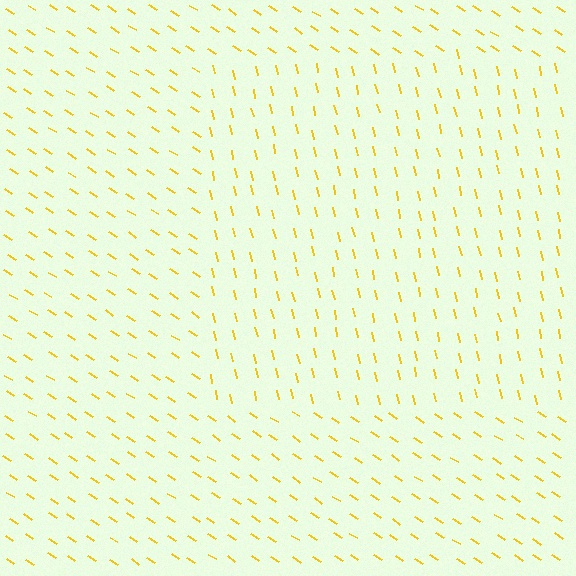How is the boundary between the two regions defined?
The boundary is defined purely by a change in line orientation (approximately 45 degrees difference). All lines are the same color and thickness.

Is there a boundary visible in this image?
Yes, there is a texture boundary formed by a change in line orientation.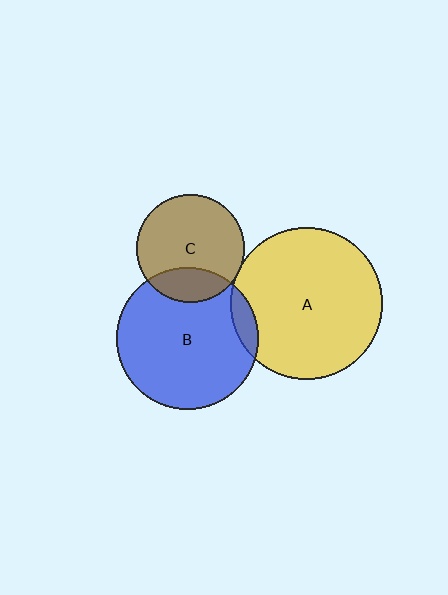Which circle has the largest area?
Circle A (yellow).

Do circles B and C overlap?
Yes.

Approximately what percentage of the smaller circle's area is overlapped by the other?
Approximately 20%.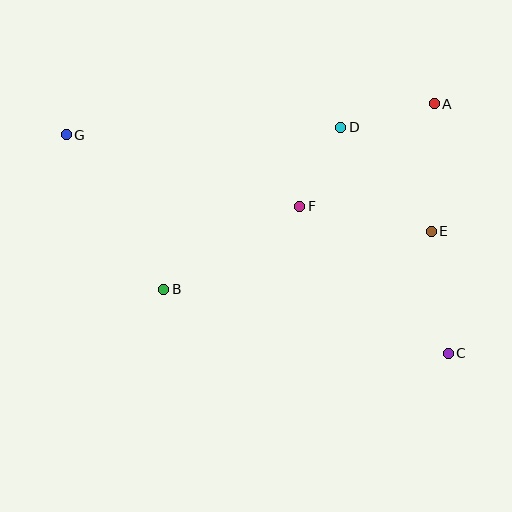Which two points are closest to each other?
Points D and F are closest to each other.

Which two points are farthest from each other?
Points C and G are farthest from each other.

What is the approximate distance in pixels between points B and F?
The distance between B and F is approximately 159 pixels.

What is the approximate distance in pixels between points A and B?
The distance between A and B is approximately 328 pixels.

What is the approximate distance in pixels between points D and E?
The distance between D and E is approximately 138 pixels.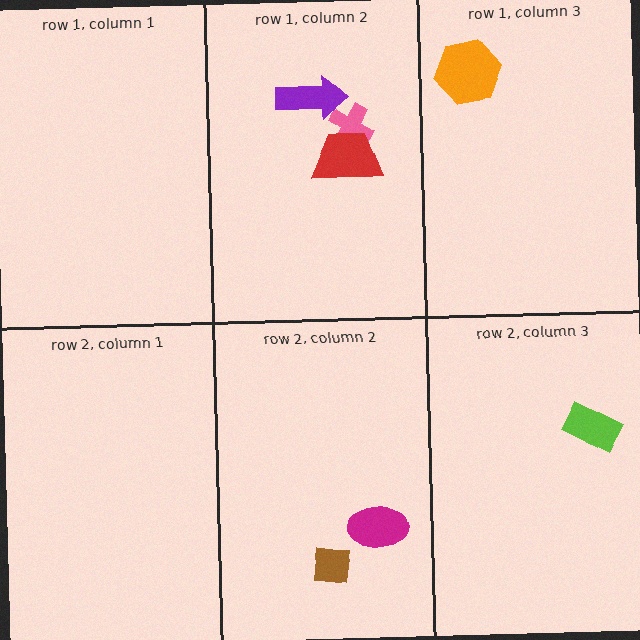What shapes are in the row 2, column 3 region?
The lime rectangle.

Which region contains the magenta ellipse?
The row 2, column 2 region.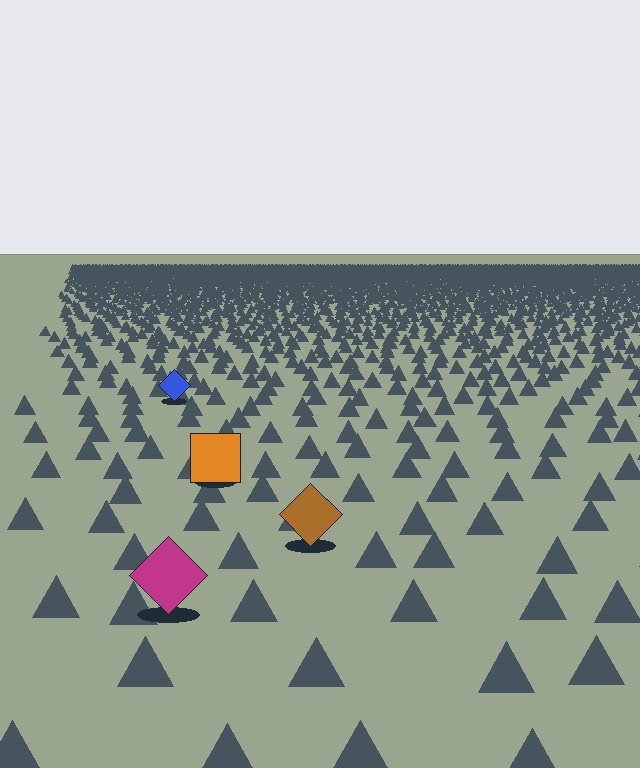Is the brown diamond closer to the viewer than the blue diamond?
Yes. The brown diamond is closer — you can tell from the texture gradient: the ground texture is coarser near it.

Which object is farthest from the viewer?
The blue diamond is farthest from the viewer. It appears smaller and the ground texture around it is denser.